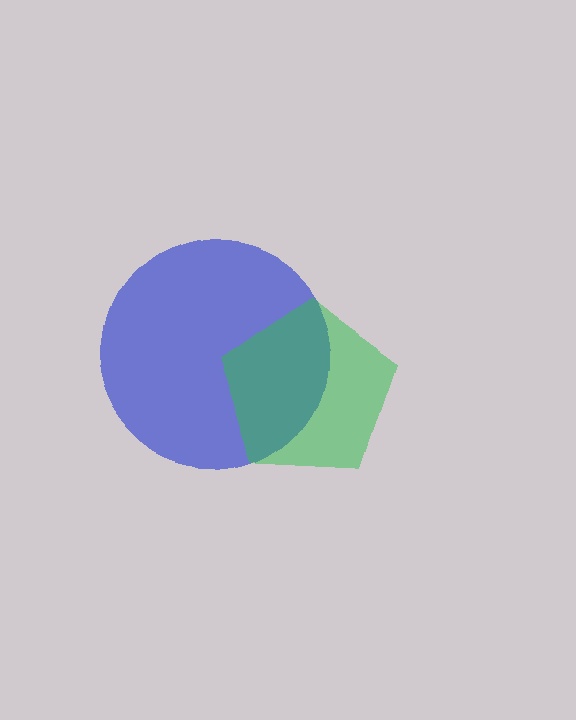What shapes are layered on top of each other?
The layered shapes are: a blue circle, a green pentagon.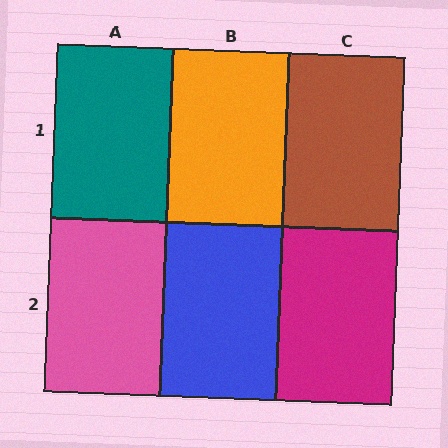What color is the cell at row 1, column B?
Orange.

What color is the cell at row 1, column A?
Teal.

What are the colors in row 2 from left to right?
Pink, blue, magenta.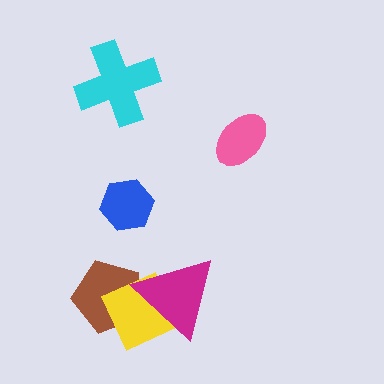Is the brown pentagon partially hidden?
Yes, it is partially covered by another shape.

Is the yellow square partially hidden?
Yes, it is partially covered by another shape.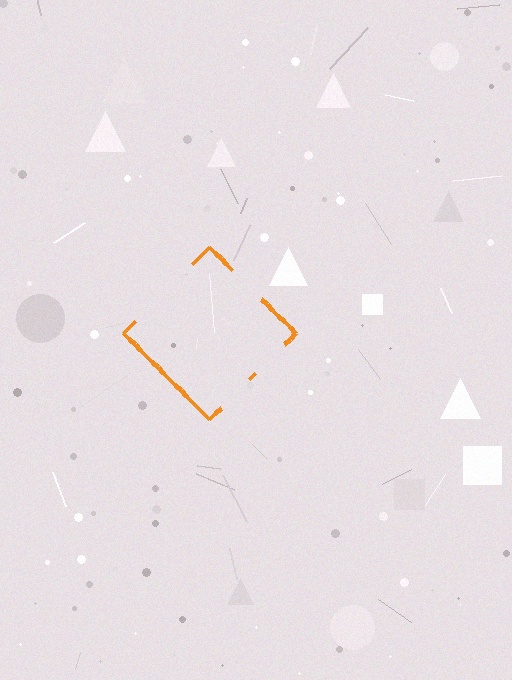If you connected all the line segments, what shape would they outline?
They would outline a diamond.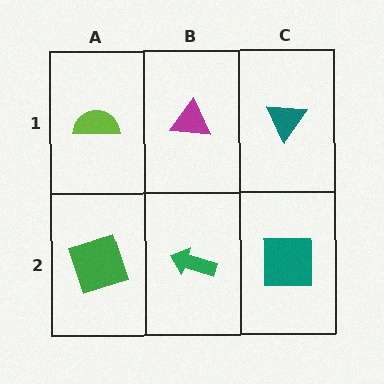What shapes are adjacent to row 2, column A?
A lime semicircle (row 1, column A), a green arrow (row 2, column B).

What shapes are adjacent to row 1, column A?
A green square (row 2, column A), a magenta triangle (row 1, column B).